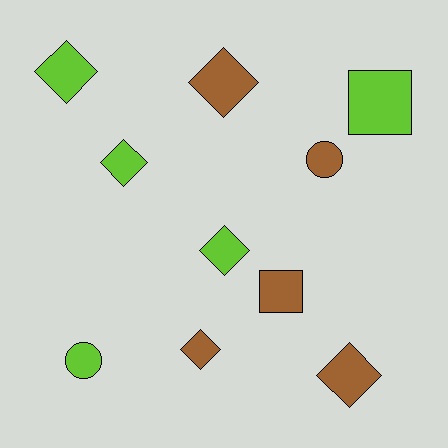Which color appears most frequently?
Lime, with 5 objects.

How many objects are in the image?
There are 10 objects.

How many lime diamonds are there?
There are 3 lime diamonds.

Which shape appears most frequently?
Diamond, with 6 objects.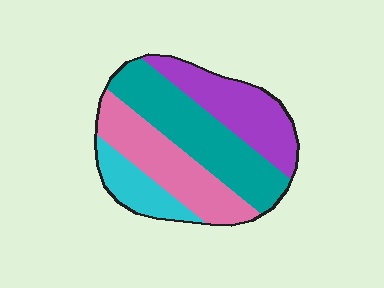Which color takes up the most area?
Teal, at roughly 35%.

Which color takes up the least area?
Cyan, at roughly 15%.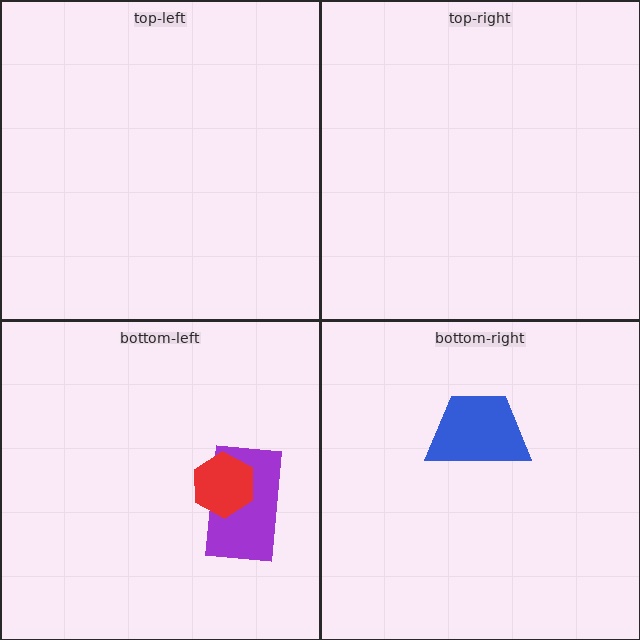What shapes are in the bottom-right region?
The blue trapezoid.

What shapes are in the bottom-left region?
The purple rectangle, the red hexagon.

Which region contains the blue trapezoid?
The bottom-right region.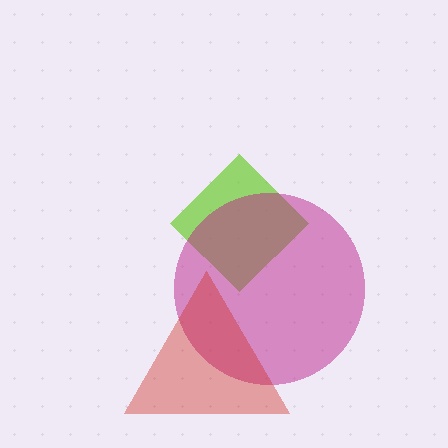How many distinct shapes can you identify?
There are 3 distinct shapes: a lime diamond, a magenta circle, a red triangle.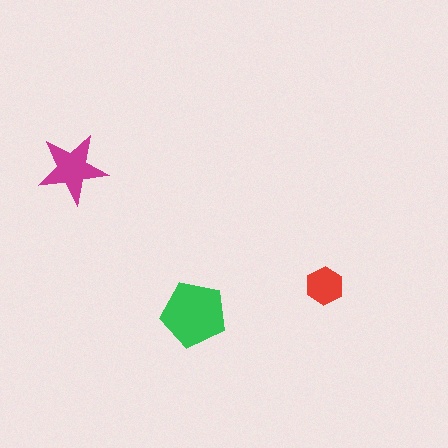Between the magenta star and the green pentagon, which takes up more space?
The green pentagon.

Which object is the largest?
The green pentagon.